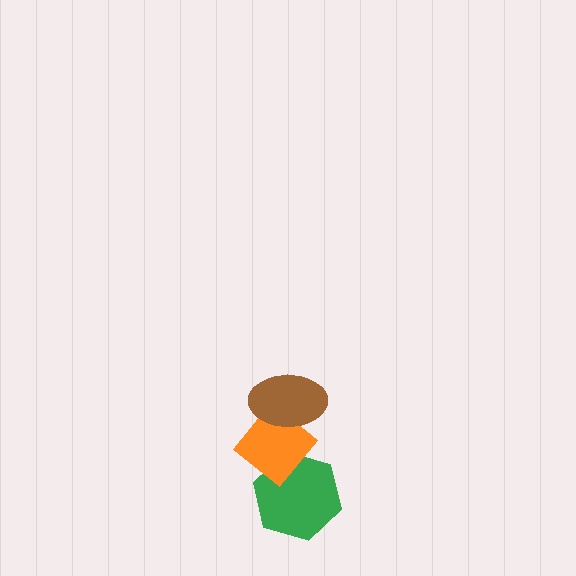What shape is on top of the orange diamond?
The brown ellipse is on top of the orange diamond.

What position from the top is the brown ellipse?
The brown ellipse is 1st from the top.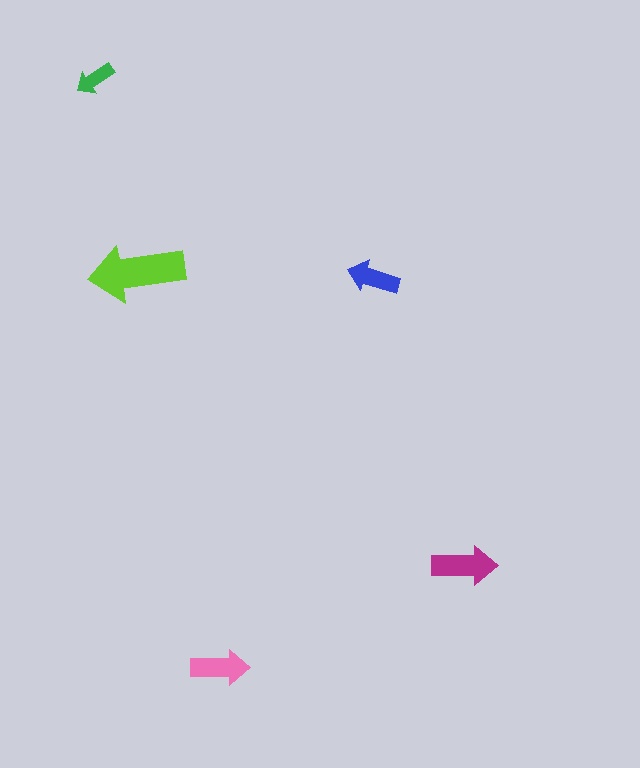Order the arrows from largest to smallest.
the lime one, the magenta one, the pink one, the blue one, the green one.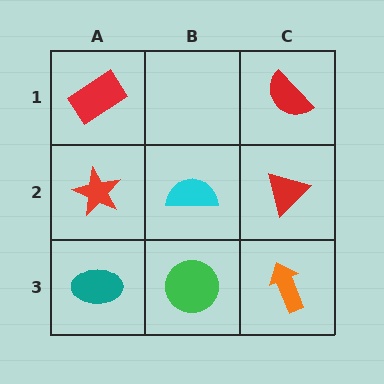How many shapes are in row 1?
2 shapes.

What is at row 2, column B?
A cyan semicircle.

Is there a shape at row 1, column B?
No, that cell is empty.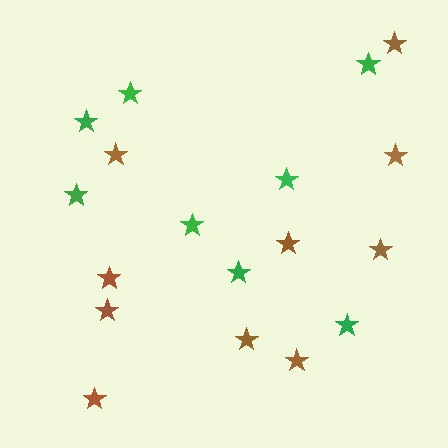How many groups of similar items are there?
There are 2 groups: one group of green stars (8) and one group of brown stars (10).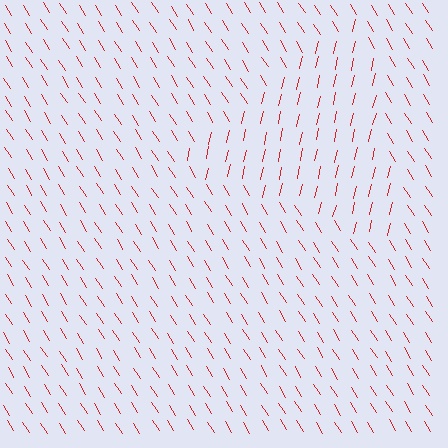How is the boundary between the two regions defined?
The boundary is defined purely by a change in line orientation (approximately 45 degrees difference). All lines are the same color and thickness.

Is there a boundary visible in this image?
Yes, there is a texture boundary formed by a change in line orientation.